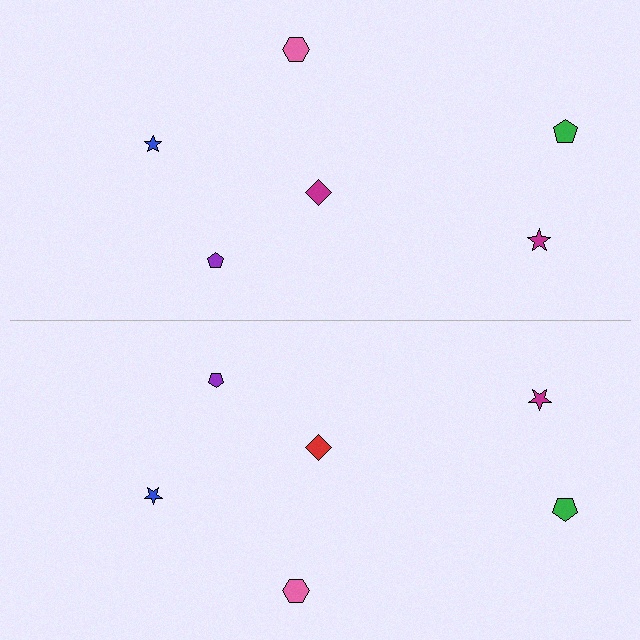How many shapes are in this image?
There are 12 shapes in this image.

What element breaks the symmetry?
The red diamond on the bottom side breaks the symmetry — its mirror counterpart is magenta.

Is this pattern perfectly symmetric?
No, the pattern is not perfectly symmetric. The red diamond on the bottom side breaks the symmetry — its mirror counterpart is magenta.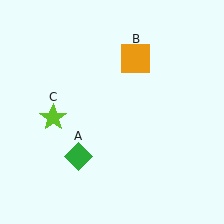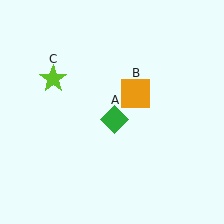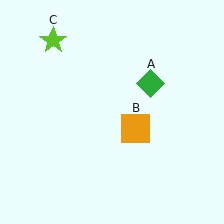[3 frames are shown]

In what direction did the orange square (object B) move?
The orange square (object B) moved down.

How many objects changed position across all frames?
3 objects changed position: green diamond (object A), orange square (object B), lime star (object C).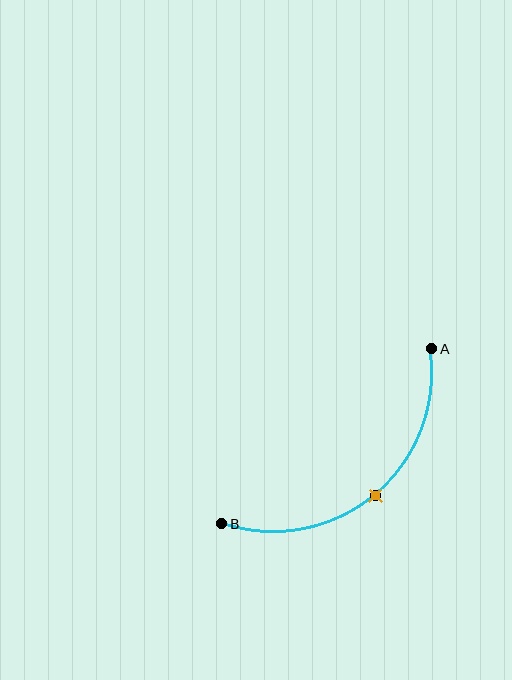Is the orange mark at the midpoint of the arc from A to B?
Yes. The orange mark lies on the arc at equal arc-length from both A and B — it is the arc midpoint.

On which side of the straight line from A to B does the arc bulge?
The arc bulges below and to the right of the straight line connecting A and B.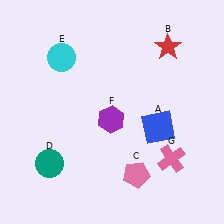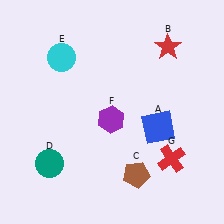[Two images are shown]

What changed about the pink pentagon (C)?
In Image 1, C is pink. In Image 2, it changed to brown.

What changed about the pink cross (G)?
In Image 1, G is pink. In Image 2, it changed to red.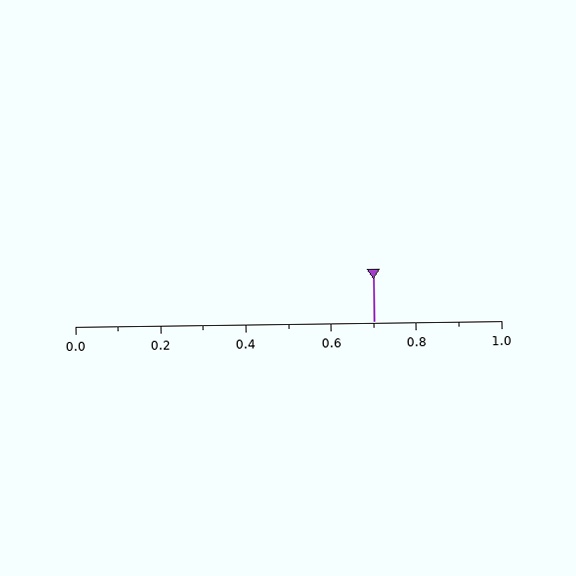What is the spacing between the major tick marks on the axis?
The major ticks are spaced 0.2 apart.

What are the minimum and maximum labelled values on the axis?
The axis runs from 0.0 to 1.0.